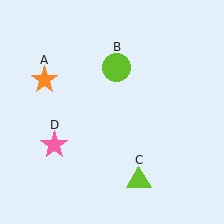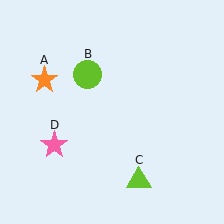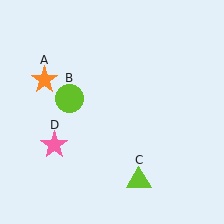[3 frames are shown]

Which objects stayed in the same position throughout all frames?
Orange star (object A) and lime triangle (object C) and pink star (object D) remained stationary.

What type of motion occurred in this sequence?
The lime circle (object B) rotated counterclockwise around the center of the scene.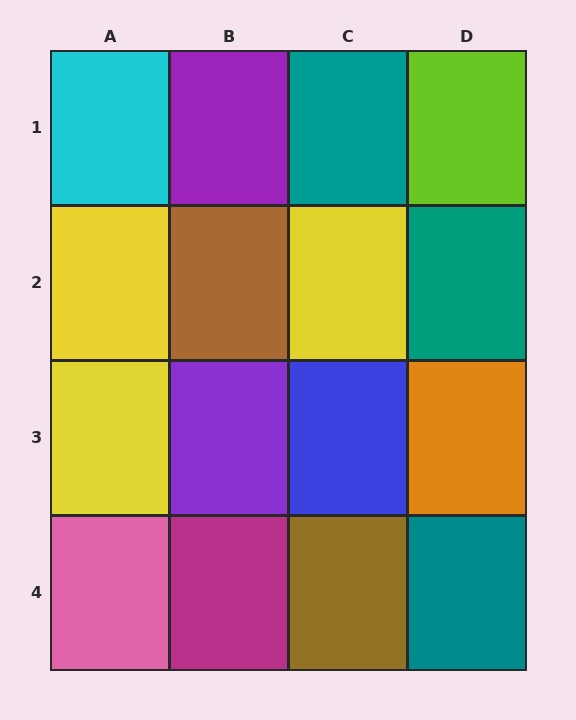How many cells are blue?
1 cell is blue.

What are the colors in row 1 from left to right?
Cyan, purple, teal, lime.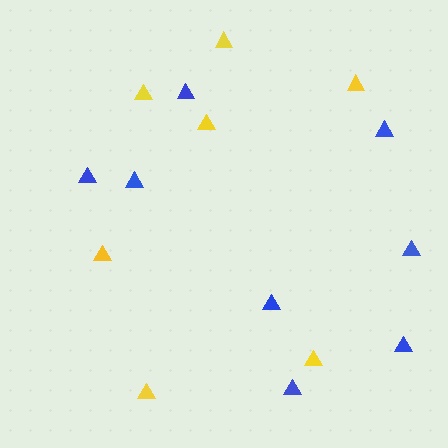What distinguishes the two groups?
There are 2 groups: one group of blue triangles (8) and one group of yellow triangles (7).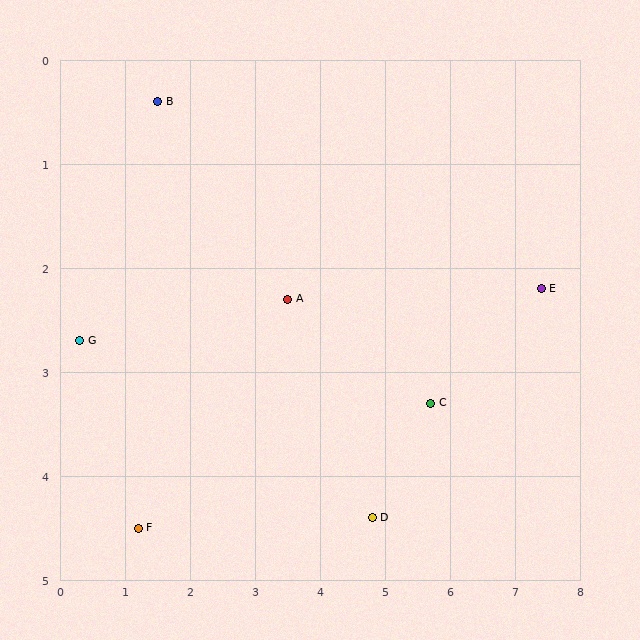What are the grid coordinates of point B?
Point B is at approximately (1.5, 0.4).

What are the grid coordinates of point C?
Point C is at approximately (5.7, 3.3).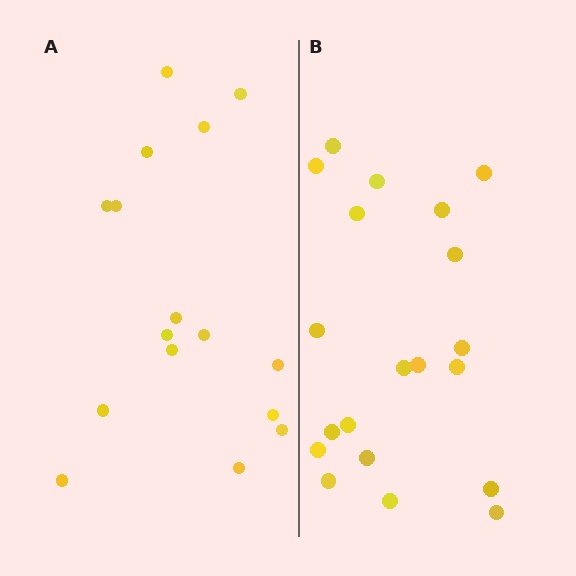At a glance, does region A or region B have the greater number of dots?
Region B (the right region) has more dots.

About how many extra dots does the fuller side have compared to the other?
Region B has about 4 more dots than region A.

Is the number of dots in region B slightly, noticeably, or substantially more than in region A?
Region B has noticeably more, but not dramatically so. The ratio is roughly 1.2 to 1.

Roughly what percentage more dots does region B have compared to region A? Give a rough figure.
About 25% more.